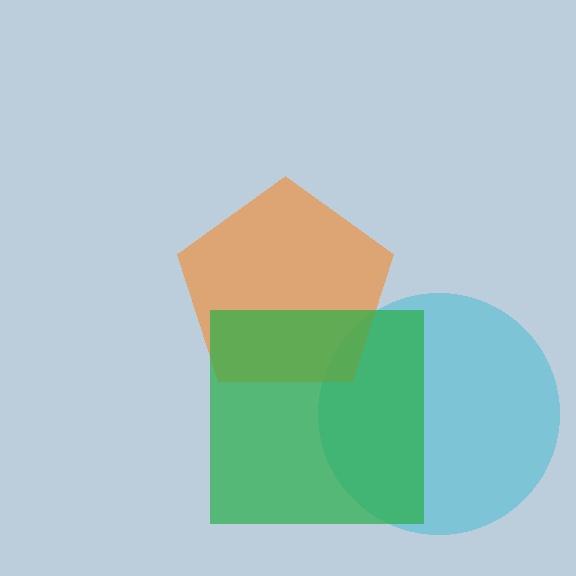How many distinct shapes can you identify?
There are 3 distinct shapes: a cyan circle, an orange pentagon, a green square.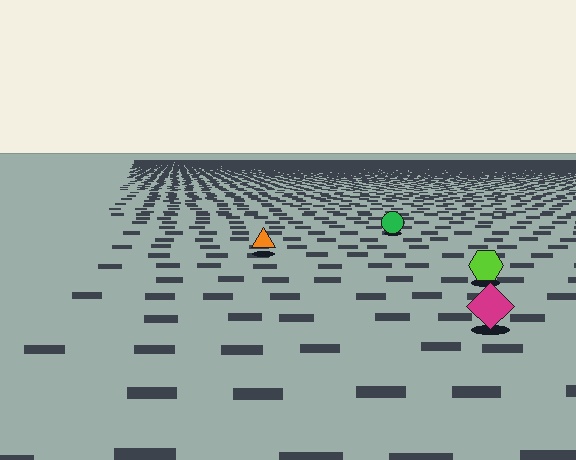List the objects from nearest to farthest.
From nearest to farthest: the magenta diamond, the lime hexagon, the orange triangle, the green circle.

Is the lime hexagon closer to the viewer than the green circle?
Yes. The lime hexagon is closer — you can tell from the texture gradient: the ground texture is coarser near it.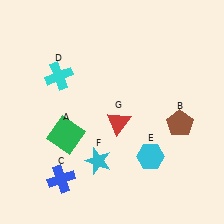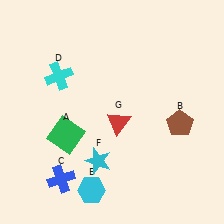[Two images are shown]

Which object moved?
The cyan hexagon (E) moved left.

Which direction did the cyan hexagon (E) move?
The cyan hexagon (E) moved left.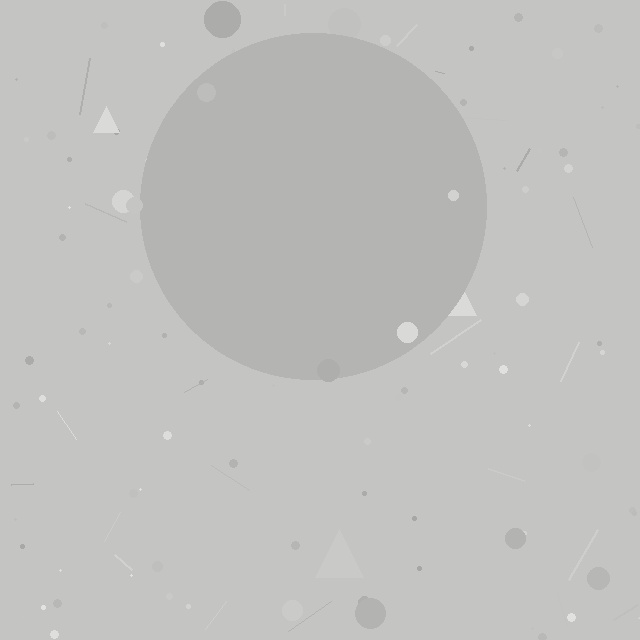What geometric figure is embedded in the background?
A circle is embedded in the background.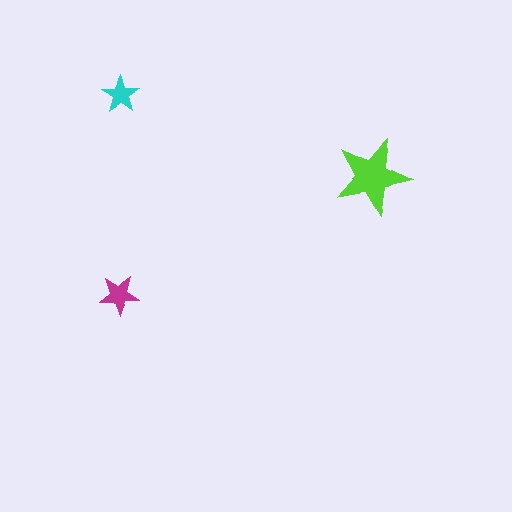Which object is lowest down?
The magenta star is bottommost.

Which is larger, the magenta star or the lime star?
The lime one.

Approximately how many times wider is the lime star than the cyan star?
About 2 times wider.